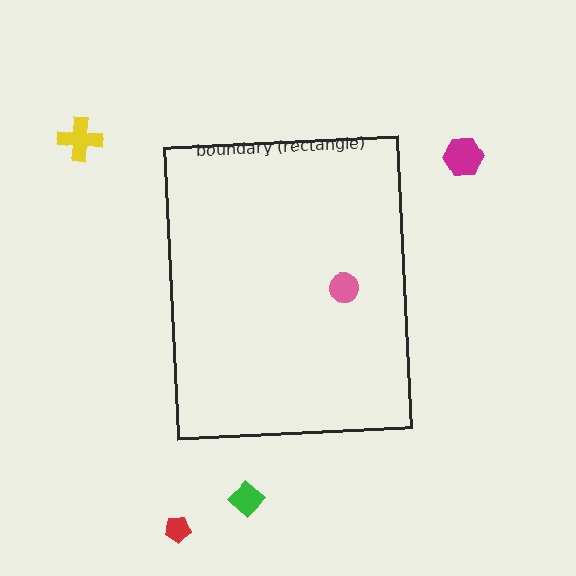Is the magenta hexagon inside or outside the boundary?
Outside.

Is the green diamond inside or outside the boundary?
Outside.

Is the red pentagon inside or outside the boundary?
Outside.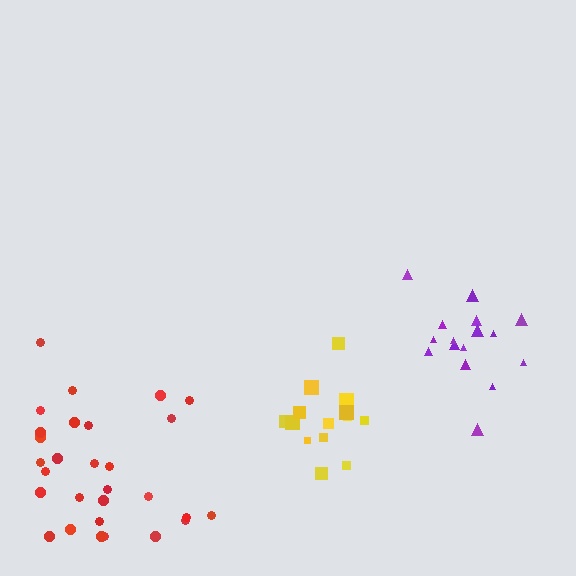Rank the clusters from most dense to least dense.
yellow, purple, red.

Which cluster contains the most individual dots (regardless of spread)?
Red (30).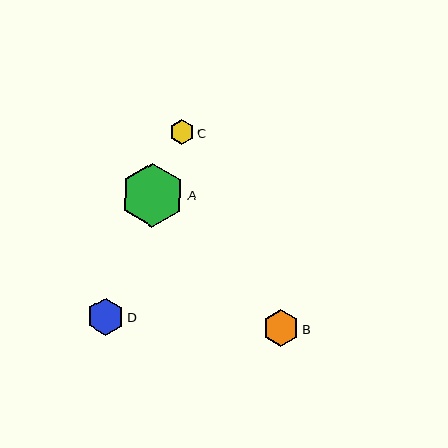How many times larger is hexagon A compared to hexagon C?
Hexagon A is approximately 2.6 times the size of hexagon C.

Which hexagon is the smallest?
Hexagon C is the smallest with a size of approximately 25 pixels.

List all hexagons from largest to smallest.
From largest to smallest: A, B, D, C.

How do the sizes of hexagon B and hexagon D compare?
Hexagon B and hexagon D are approximately the same size.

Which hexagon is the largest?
Hexagon A is the largest with a size of approximately 64 pixels.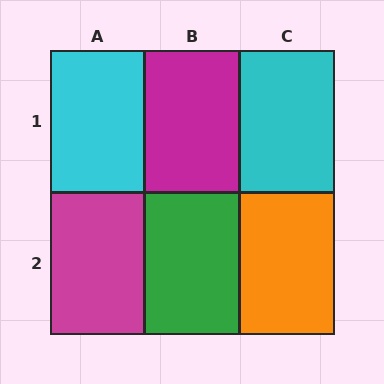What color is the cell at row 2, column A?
Magenta.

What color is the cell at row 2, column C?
Orange.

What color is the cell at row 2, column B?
Green.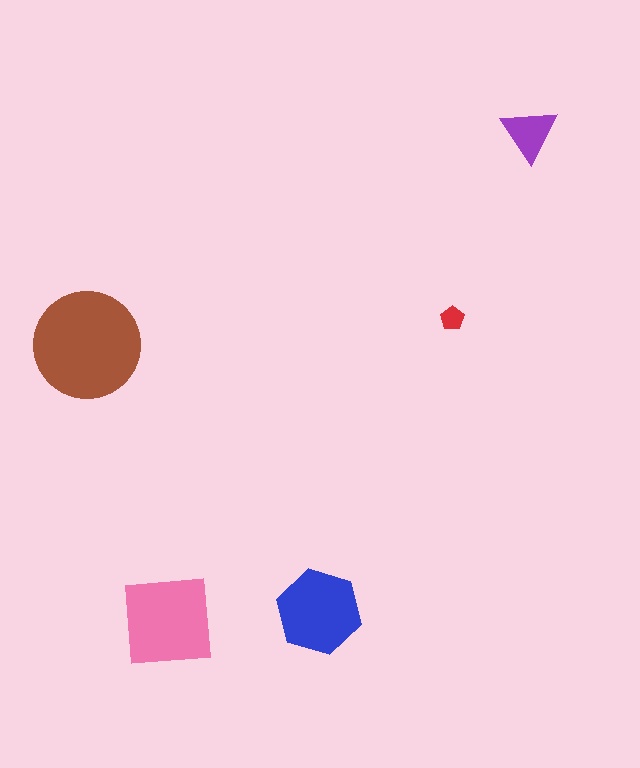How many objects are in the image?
There are 5 objects in the image.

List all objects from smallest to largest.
The red pentagon, the purple triangle, the blue hexagon, the pink square, the brown circle.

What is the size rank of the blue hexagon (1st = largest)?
3rd.